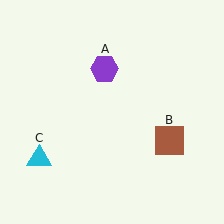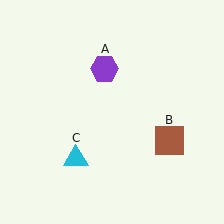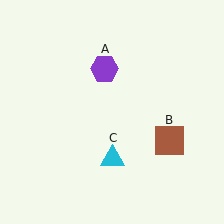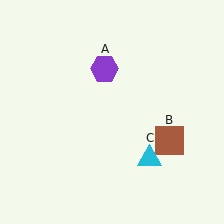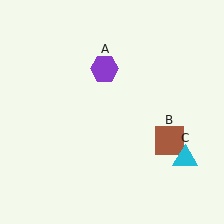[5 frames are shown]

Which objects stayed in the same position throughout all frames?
Purple hexagon (object A) and brown square (object B) remained stationary.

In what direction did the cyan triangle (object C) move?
The cyan triangle (object C) moved right.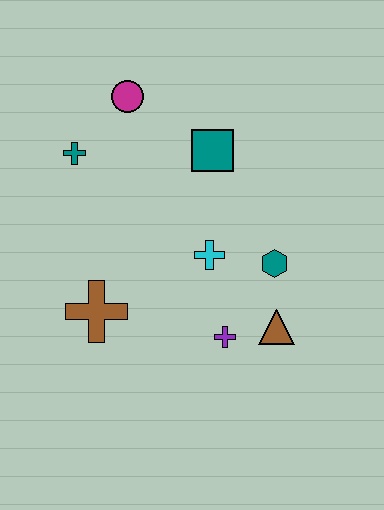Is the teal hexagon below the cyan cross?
Yes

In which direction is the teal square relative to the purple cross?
The teal square is above the purple cross.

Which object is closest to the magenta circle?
The teal cross is closest to the magenta circle.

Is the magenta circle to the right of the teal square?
No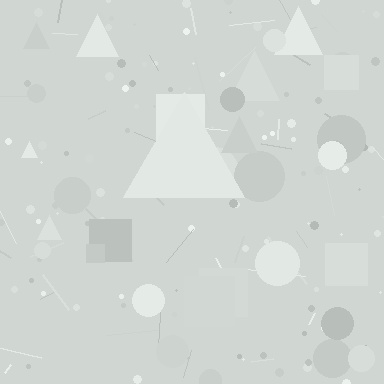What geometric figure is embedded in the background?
A triangle is embedded in the background.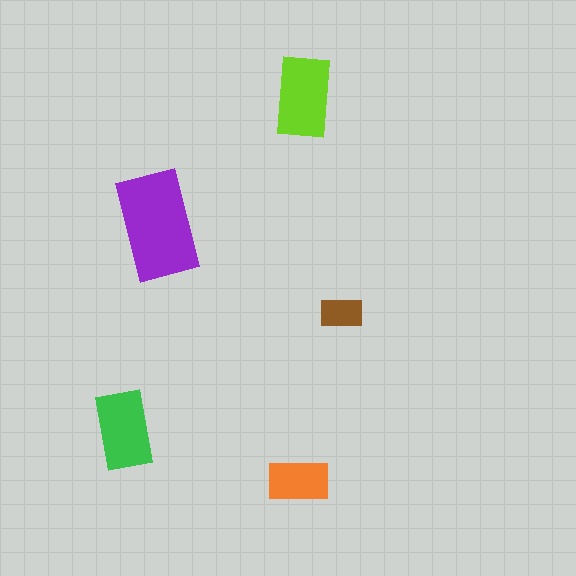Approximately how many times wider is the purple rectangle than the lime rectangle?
About 1.5 times wider.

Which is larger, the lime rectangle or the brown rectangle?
The lime one.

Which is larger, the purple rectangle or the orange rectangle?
The purple one.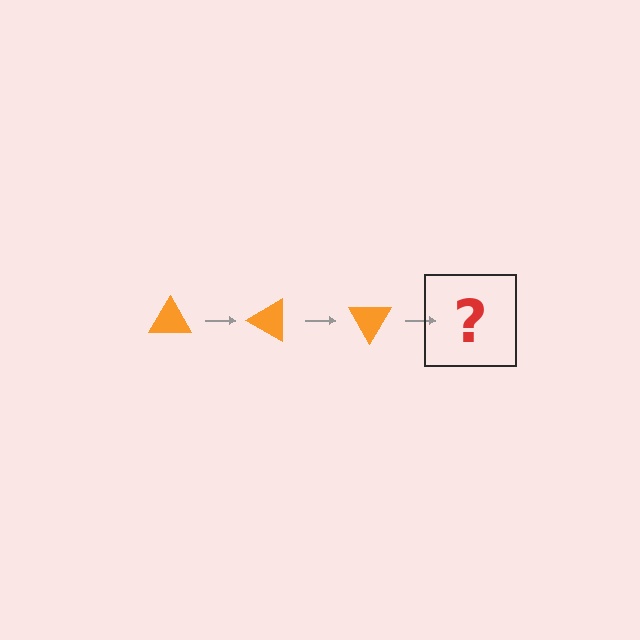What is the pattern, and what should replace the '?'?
The pattern is that the triangle rotates 30 degrees each step. The '?' should be an orange triangle rotated 90 degrees.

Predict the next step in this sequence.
The next step is an orange triangle rotated 90 degrees.